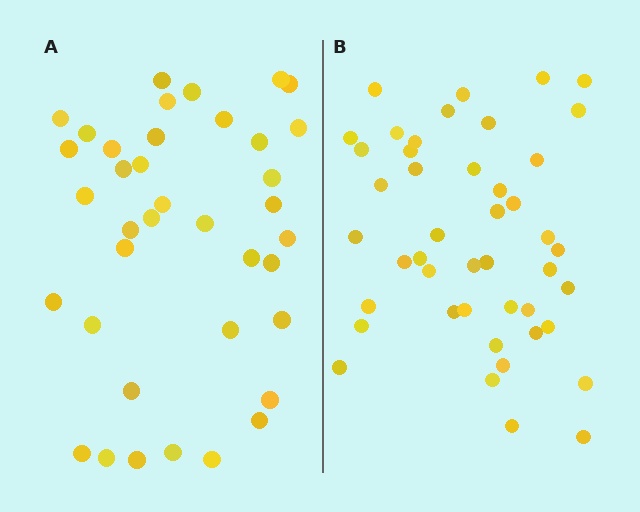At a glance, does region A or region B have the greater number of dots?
Region B (the right region) has more dots.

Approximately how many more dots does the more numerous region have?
Region B has roughly 8 or so more dots than region A.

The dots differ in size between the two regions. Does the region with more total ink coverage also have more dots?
No. Region A has more total ink coverage because its dots are larger, but region B actually contains more individual dots. Total area can be misleading — the number of items is what matters here.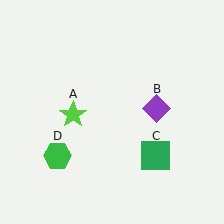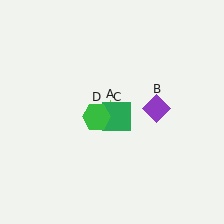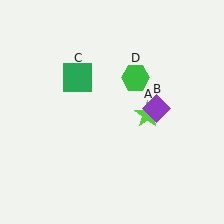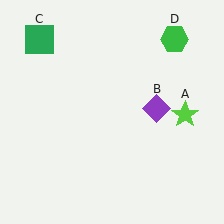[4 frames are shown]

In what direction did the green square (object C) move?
The green square (object C) moved up and to the left.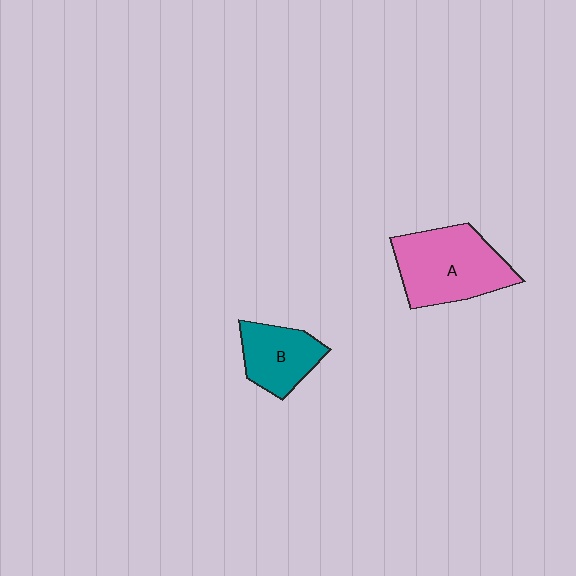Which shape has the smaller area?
Shape B (teal).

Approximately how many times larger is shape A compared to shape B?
Approximately 1.6 times.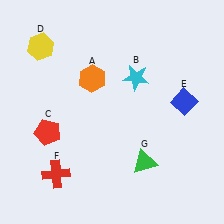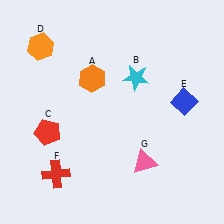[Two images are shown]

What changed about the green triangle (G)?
In Image 1, G is green. In Image 2, it changed to pink.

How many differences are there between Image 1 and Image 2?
There are 2 differences between the two images.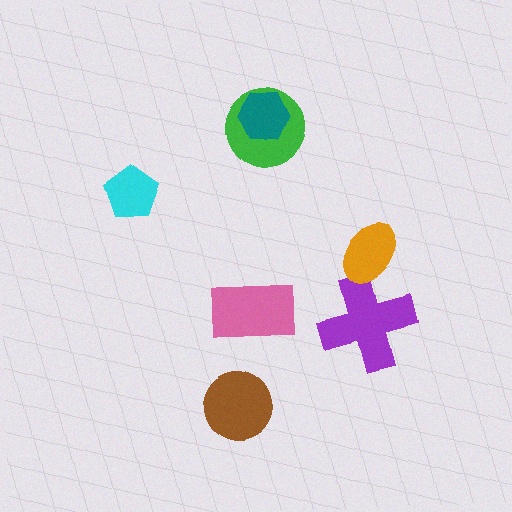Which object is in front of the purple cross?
The orange ellipse is in front of the purple cross.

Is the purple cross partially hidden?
Yes, it is partially covered by another shape.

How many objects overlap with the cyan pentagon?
0 objects overlap with the cyan pentagon.